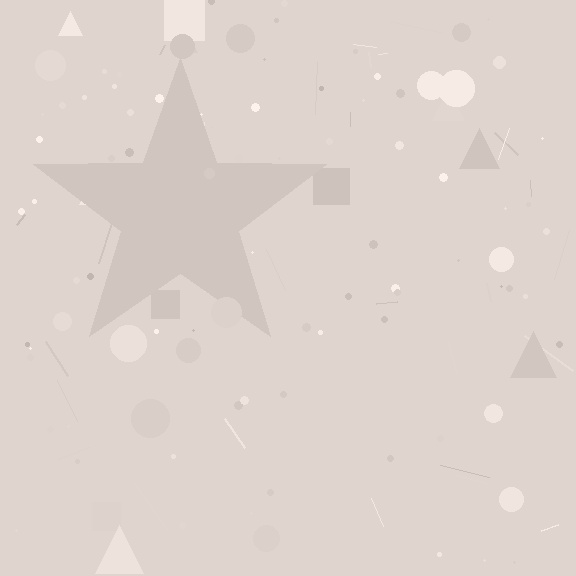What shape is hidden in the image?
A star is hidden in the image.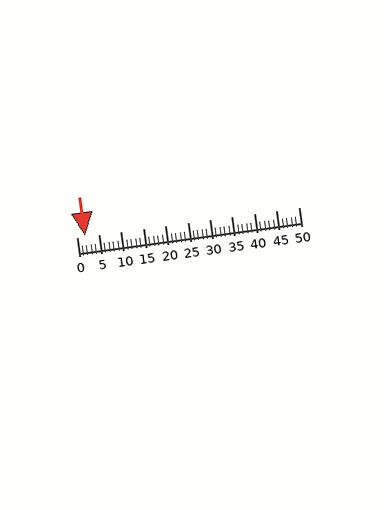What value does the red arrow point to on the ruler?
The red arrow points to approximately 2.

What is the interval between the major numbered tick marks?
The major tick marks are spaced 5 units apart.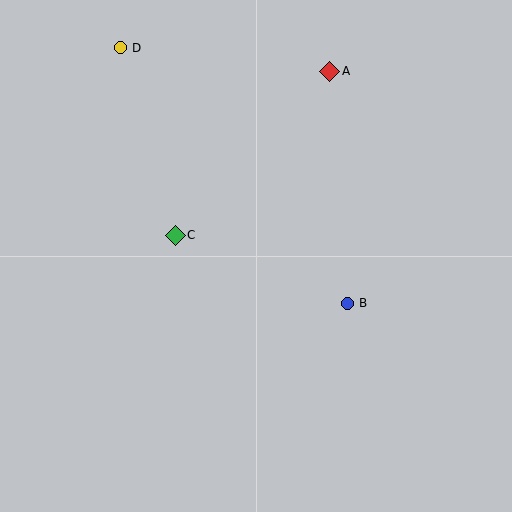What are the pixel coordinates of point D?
Point D is at (120, 48).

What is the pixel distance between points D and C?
The distance between D and C is 195 pixels.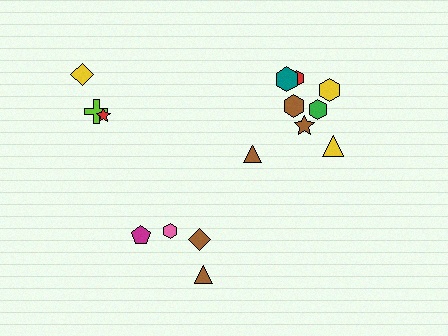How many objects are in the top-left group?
There are 3 objects.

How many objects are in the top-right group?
There are 8 objects.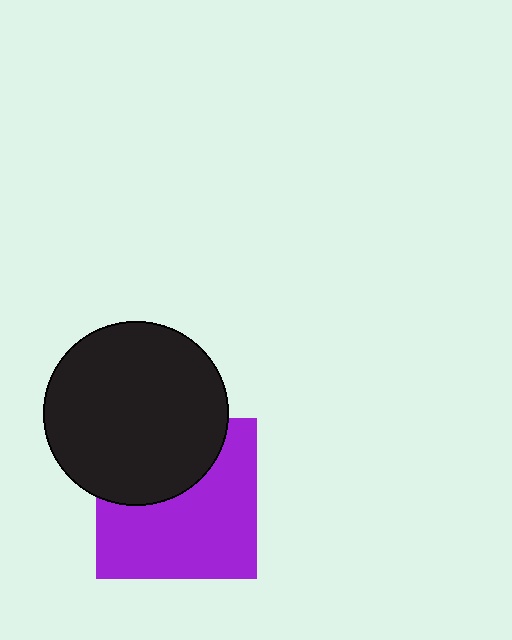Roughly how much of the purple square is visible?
About half of it is visible (roughly 63%).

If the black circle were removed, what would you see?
You would see the complete purple square.